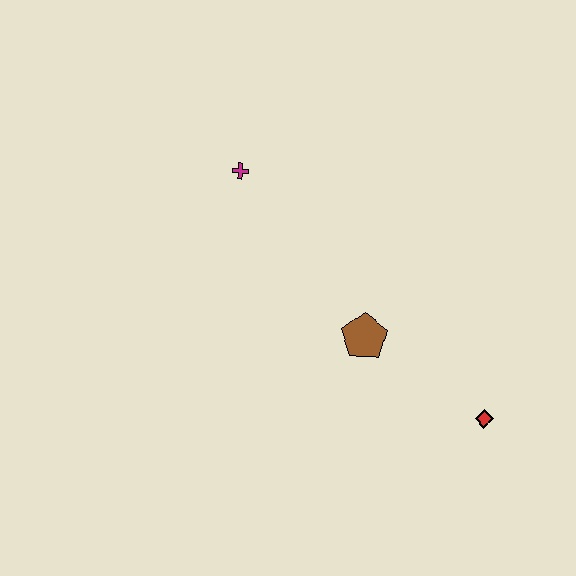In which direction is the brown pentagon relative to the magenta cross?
The brown pentagon is below the magenta cross.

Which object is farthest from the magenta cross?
The red diamond is farthest from the magenta cross.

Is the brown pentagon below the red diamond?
No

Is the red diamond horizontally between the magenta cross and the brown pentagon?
No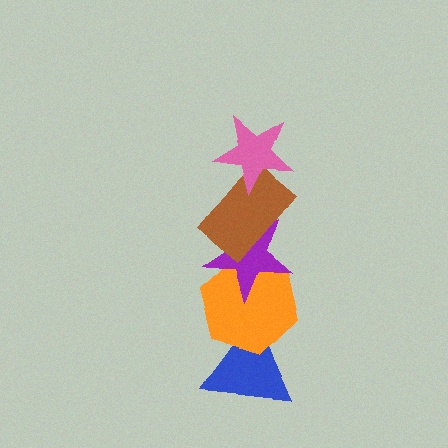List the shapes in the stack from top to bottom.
From top to bottom: the pink star, the brown rectangle, the purple star, the orange hexagon, the blue triangle.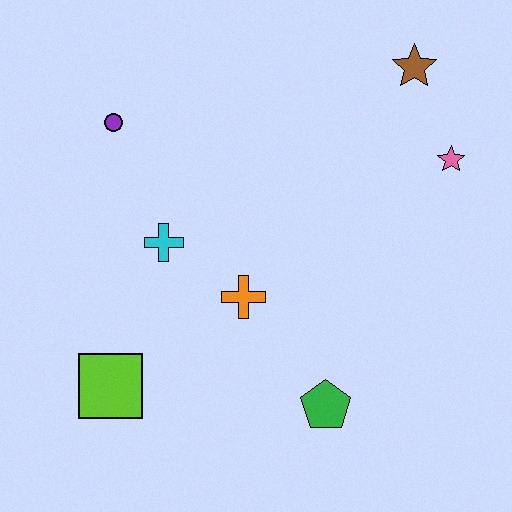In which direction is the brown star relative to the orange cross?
The brown star is above the orange cross.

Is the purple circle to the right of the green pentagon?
No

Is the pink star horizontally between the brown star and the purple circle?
No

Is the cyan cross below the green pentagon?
No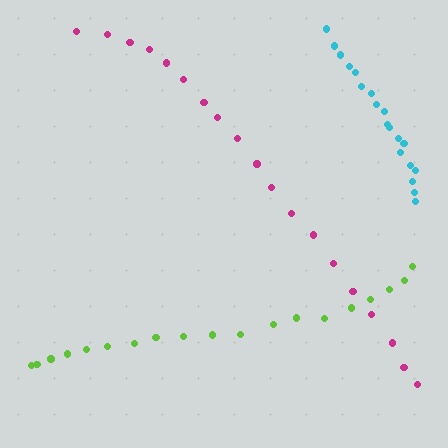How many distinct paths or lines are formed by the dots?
There are 3 distinct paths.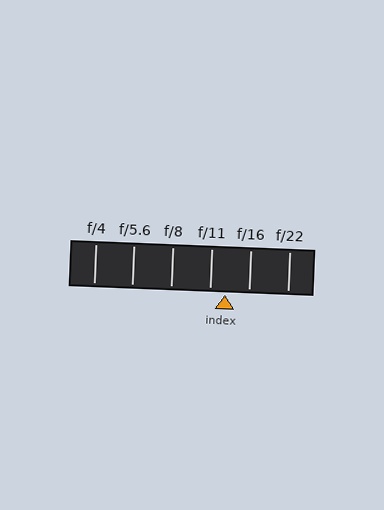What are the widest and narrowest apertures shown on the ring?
The widest aperture shown is f/4 and the narrowest is f/22.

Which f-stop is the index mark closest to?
The index mark is closest to f/11.